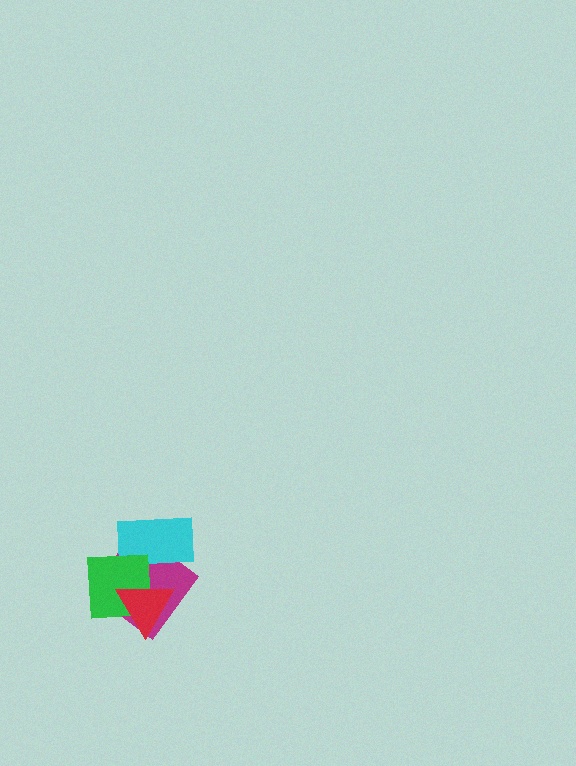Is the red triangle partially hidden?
No, no other shape covers it.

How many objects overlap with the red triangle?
2 objects overlap with the red triangle.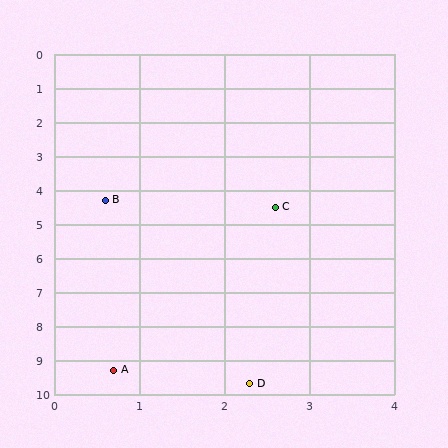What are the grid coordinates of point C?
Point C is at approximately (2.6, 4.5).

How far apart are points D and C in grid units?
Points D and C are about 5.2 grid units apart.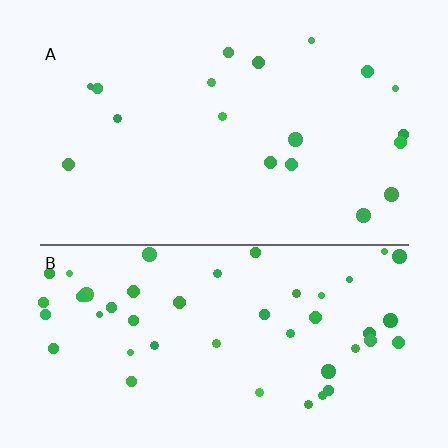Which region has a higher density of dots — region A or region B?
B (the bottom).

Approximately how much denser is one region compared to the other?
Approximately 2.6× — region B over region A.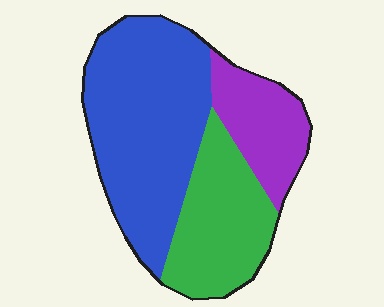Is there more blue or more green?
Blue.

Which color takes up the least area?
Purple, at roughly 20%.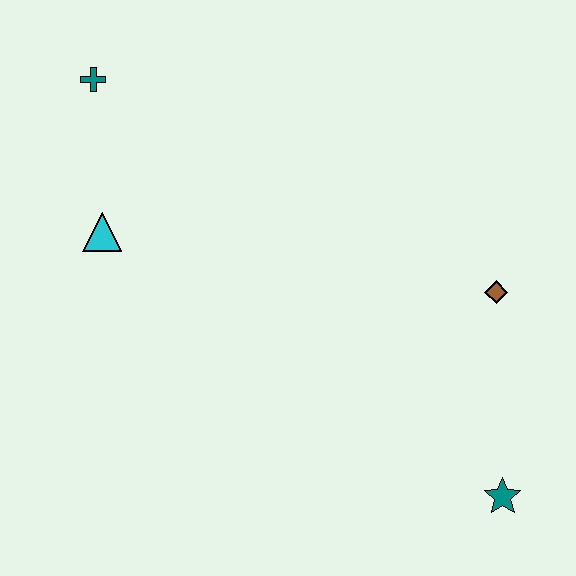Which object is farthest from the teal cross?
The teal star is farthest from the teal cross.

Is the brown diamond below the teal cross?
Yes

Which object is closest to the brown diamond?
The teal star is closest to the brown diamond.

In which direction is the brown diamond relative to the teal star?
The brown diamond is above the teal star.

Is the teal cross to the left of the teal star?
Yes